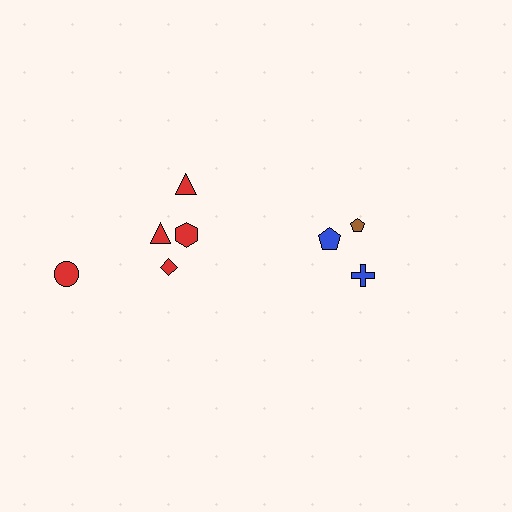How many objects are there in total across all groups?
There are 8 objects.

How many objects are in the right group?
There are 3 objects.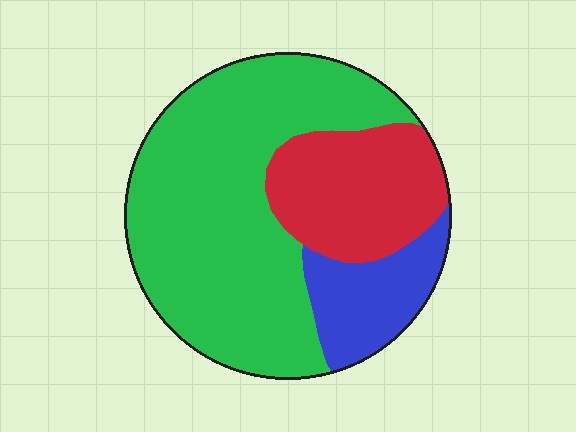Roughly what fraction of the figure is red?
Red covers around 25% of the figure.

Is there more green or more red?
Green.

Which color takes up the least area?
Blue, at roughly 15%.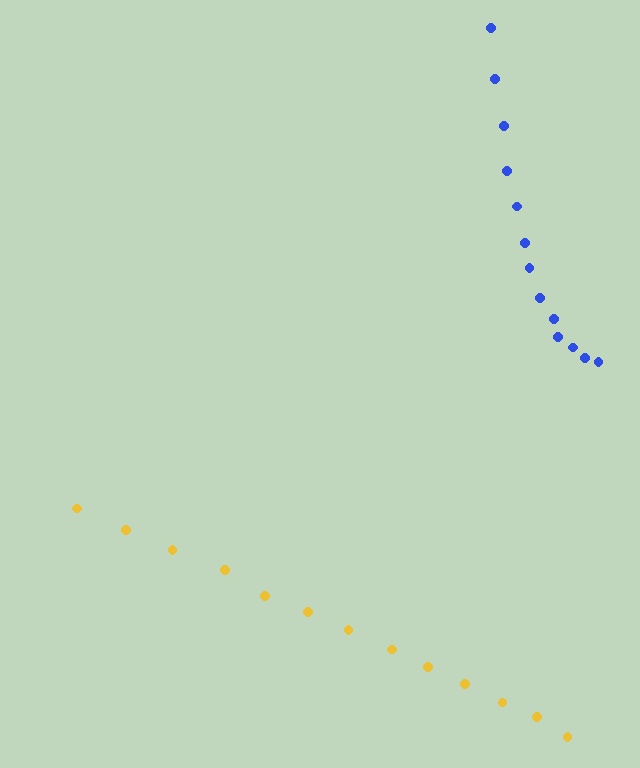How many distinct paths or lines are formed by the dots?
There are 2 distinct paths.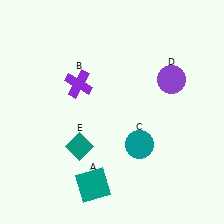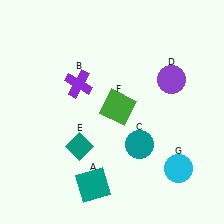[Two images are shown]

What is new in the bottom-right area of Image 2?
A cyan circle (G) was added in the bottom-right area of Image 2.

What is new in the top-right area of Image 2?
A green square (F) was added in the top-right area of Image 2.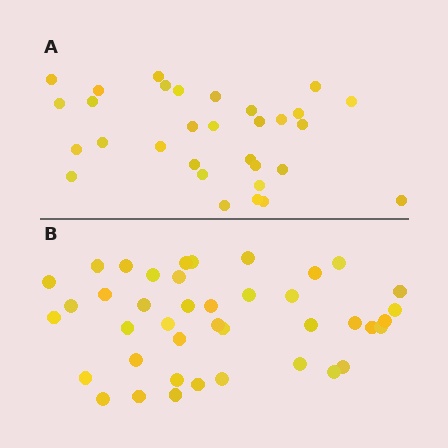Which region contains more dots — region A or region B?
Region B (the bottom region) has more dots.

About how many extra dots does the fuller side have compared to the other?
Region B has roughly 10 or so more dots than region A.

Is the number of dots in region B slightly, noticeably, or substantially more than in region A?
Region B has noticeably more, but not dramatically so. The ratio is roughly 1.3 to 1.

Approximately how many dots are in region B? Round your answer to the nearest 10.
About 40 dots. (The exact count is 41, which rounds to 40.)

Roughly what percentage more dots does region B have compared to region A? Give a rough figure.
About 30% more.